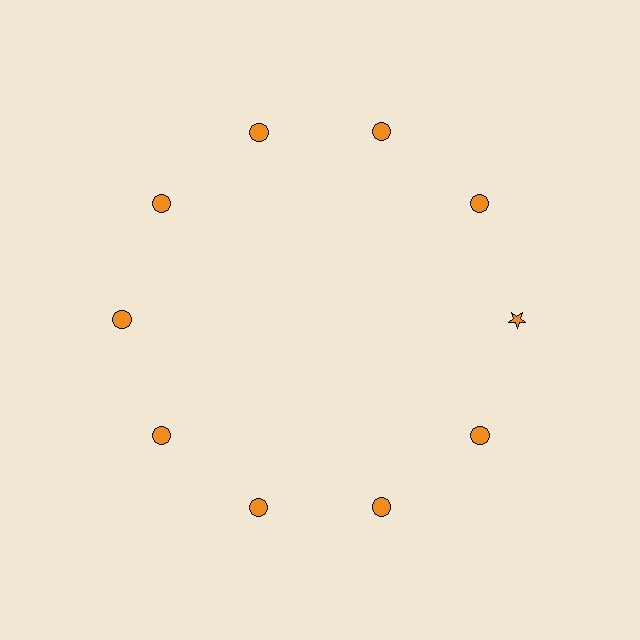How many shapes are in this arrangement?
There are 10 shapes arranged in a ring pattern.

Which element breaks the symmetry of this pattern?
The orange star at roughly the 3 o'clock position breaks the symmetry. All other shapes are orange circles.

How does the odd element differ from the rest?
It has a different shape: star instead of circle.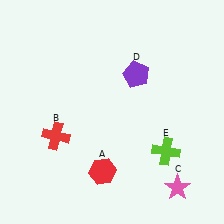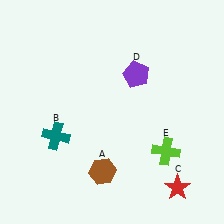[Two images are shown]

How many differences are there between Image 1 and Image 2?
There are 3 differences between the two images.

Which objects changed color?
A changed from red to brown. B changed from red to teal. C changed from pink to red.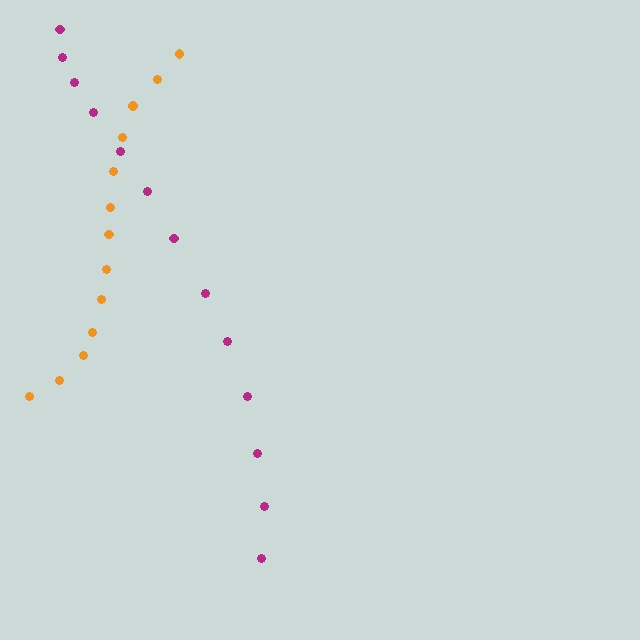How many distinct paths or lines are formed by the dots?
There are 2 distinct paths.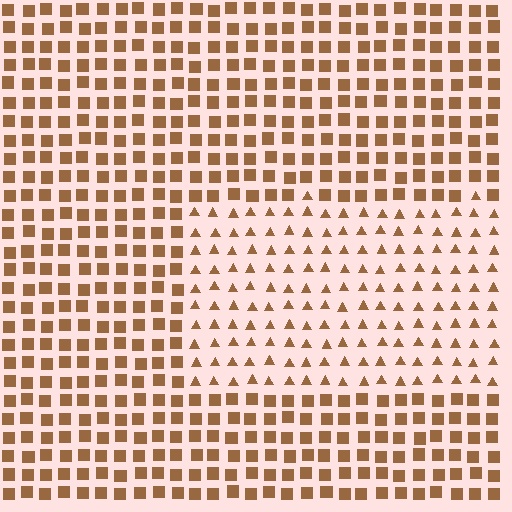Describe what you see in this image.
The image is filled with small brown elements arranged in a uniform grid. A rectangle-shaped region contains triangles, while the surrounding area contains squares. The boundary is defined purely by the change in element shape.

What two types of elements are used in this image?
The image uses triangles inside the rectangle region and squares outside it.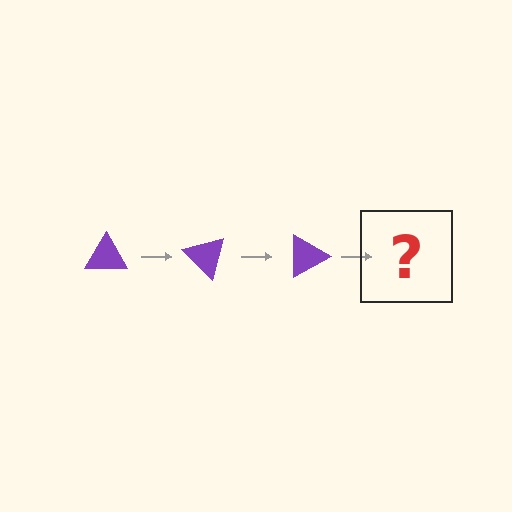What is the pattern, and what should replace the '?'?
The pattern is that the triangle rotates 45 degrees each step. The '?' should be a purple triangle rotated 135 degrees.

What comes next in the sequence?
The next element should be a purple triangle rotated 135 degrees.